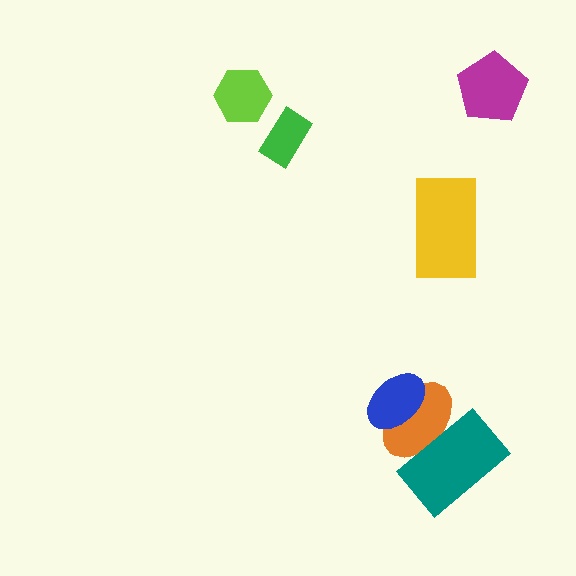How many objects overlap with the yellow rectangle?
0 objects overlap with the yellow rectangle.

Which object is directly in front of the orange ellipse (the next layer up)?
The teal rectangle is directly in front of the orange ellipse.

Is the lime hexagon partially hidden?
No, no other shape covers it.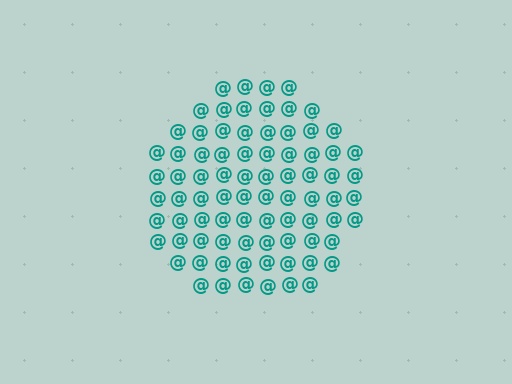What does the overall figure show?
The overall figure shows a circle.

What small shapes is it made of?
It is made of small at signs.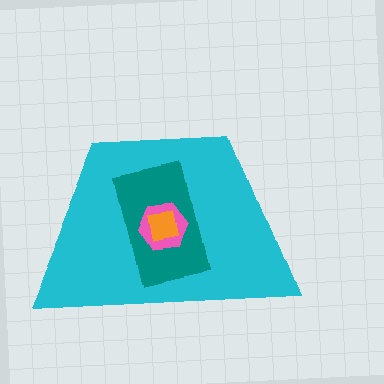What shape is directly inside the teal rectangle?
The pink hexagon.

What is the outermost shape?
The cyan trapezoid.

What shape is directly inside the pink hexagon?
The orange square.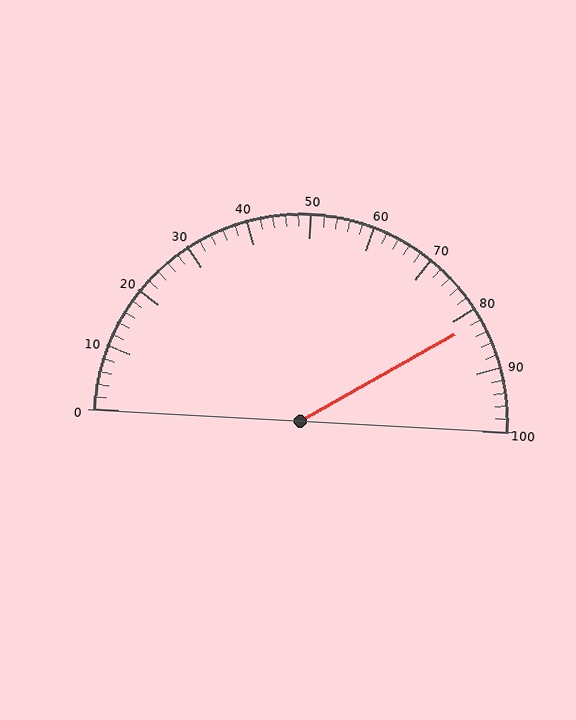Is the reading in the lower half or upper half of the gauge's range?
The reading is in the upper half of the range (0 to 100).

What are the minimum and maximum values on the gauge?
The gauge ranges from 0 to 100.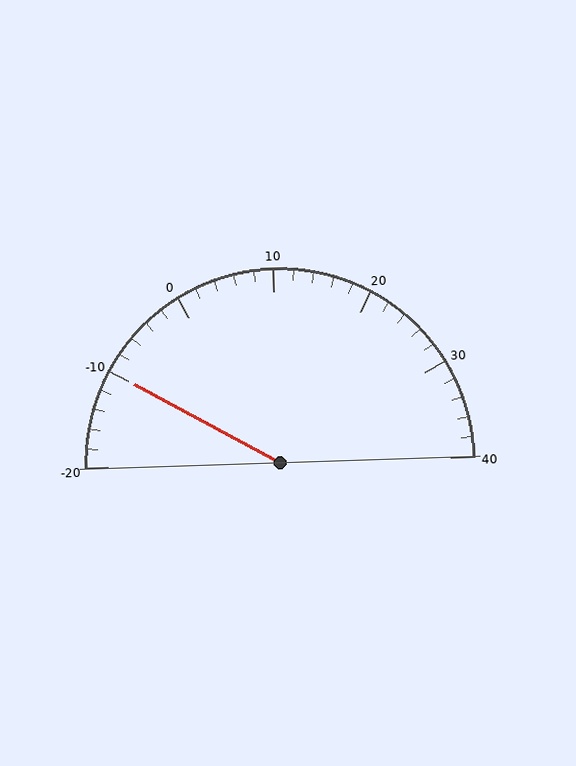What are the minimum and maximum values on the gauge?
The gauge ranges from -20 to 40.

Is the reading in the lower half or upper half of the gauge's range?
The reading is in the lower half of the range (-20 to 40).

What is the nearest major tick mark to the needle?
The nearest major tick mark is -10.